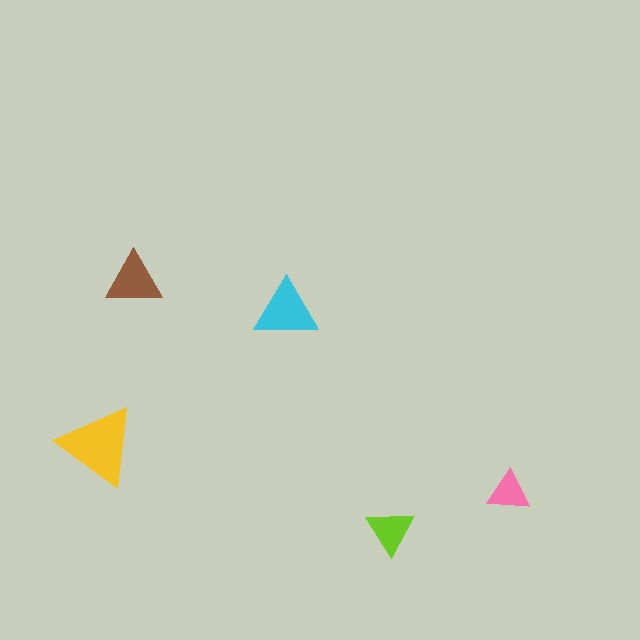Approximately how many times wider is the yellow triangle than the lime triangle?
About 1.5 times wider.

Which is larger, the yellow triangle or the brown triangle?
The yellow one.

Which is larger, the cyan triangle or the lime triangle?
The cyan one.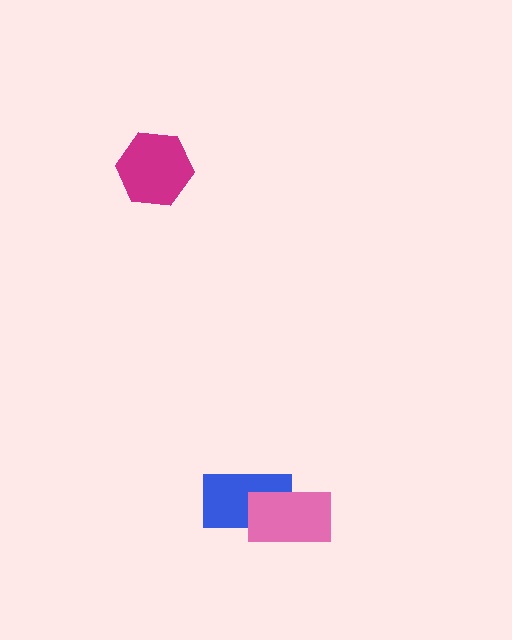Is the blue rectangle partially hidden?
Yes, it is partially covered by another shape.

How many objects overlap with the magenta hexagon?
0 objects overlap with the magenta hexagon.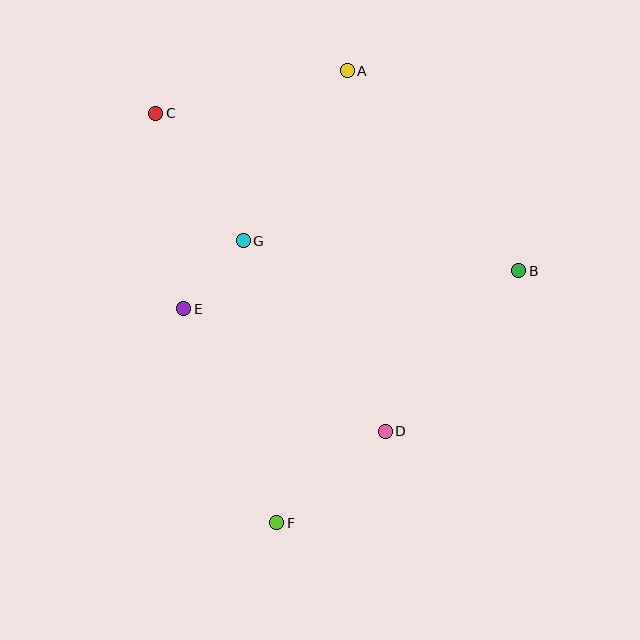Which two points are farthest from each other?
Points A and F are farthest from each other.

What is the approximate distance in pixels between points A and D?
The distance between A and D is approximately 362 pixels.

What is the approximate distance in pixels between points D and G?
The distance between D and G is approximately 238 pixels.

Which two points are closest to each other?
Points E and G are closest to each other.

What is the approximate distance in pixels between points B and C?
The distance between B and C is approximately 396 pixels.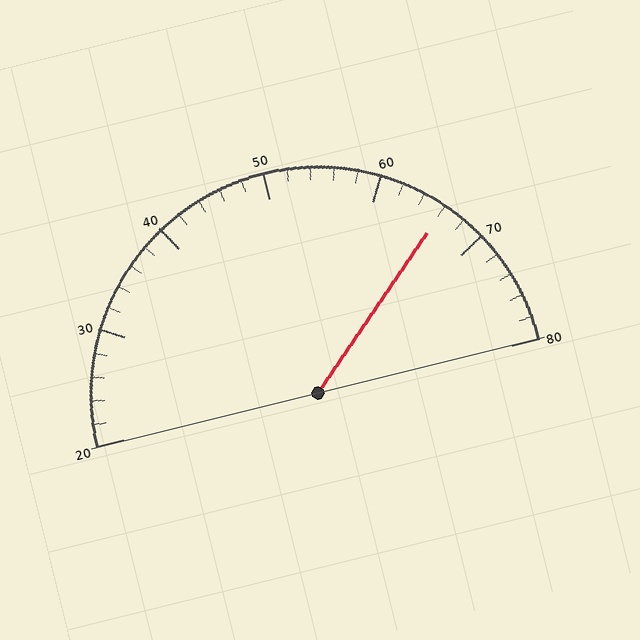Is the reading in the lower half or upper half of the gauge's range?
The reading is in the upper half of the range (20 to 80).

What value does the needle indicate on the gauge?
The needle indicates approximately 66.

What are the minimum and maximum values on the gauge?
The gauge ranges from 20 to 80.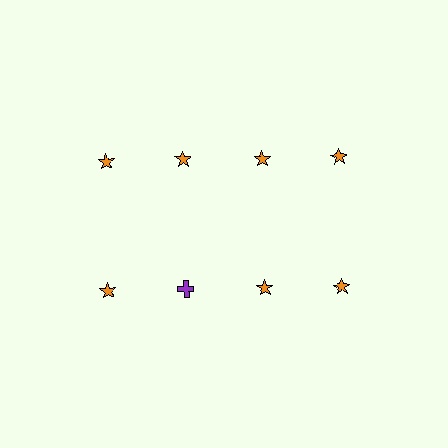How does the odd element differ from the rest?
It differs in both color (purple instead of orange) and shape (cross instead of star).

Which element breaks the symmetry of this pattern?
The purple cross in the second row, second from left column breaks the symmetry. All other shapes are orange stars.